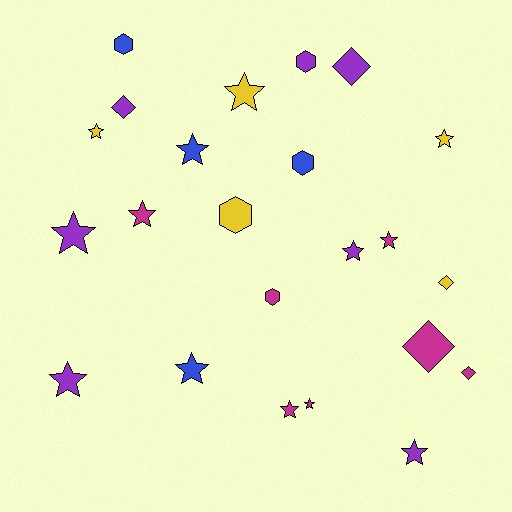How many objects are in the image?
There are 23 objects.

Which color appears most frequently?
Magenta, with 7 objects.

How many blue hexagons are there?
There are 2 blue hexagons.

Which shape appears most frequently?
Star, with 13 objects.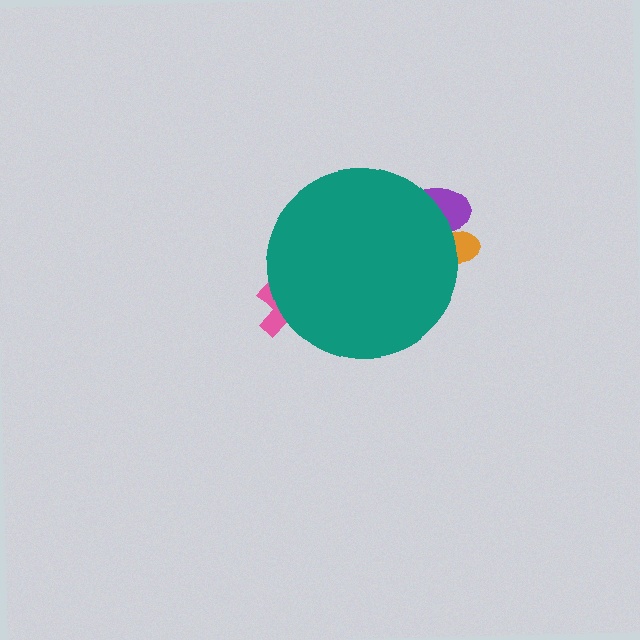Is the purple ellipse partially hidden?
Yes, the purple ellipse is partially hidden behind the teal circle.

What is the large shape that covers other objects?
A teal circle.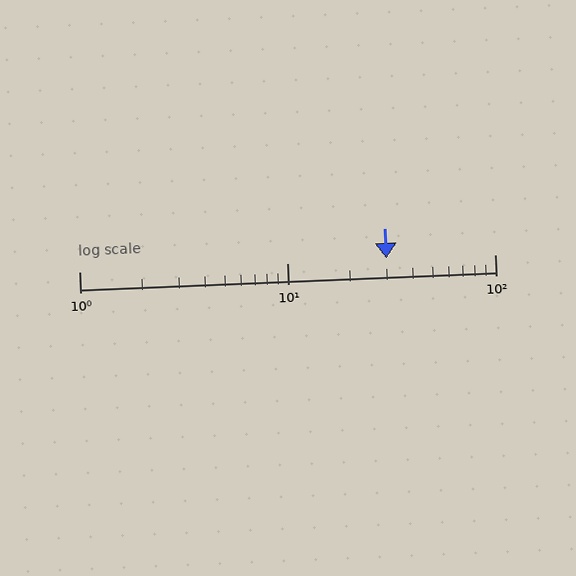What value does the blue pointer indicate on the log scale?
The pointer indicates approximately 30.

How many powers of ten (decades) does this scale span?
The scale spans 2 decades, from 1 to 100.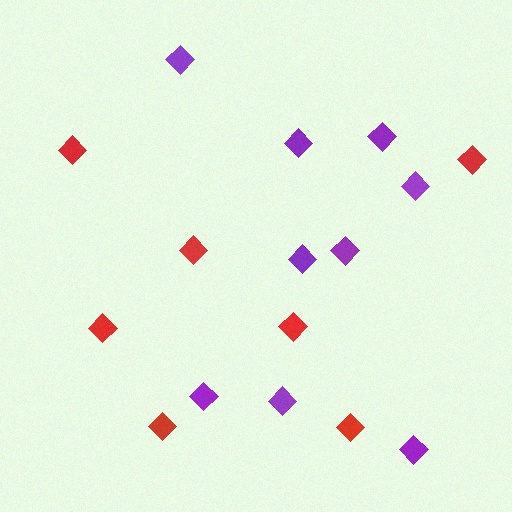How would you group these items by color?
There are 2 groups: one group of purple diamonds (9) and one group of red diamonds (7).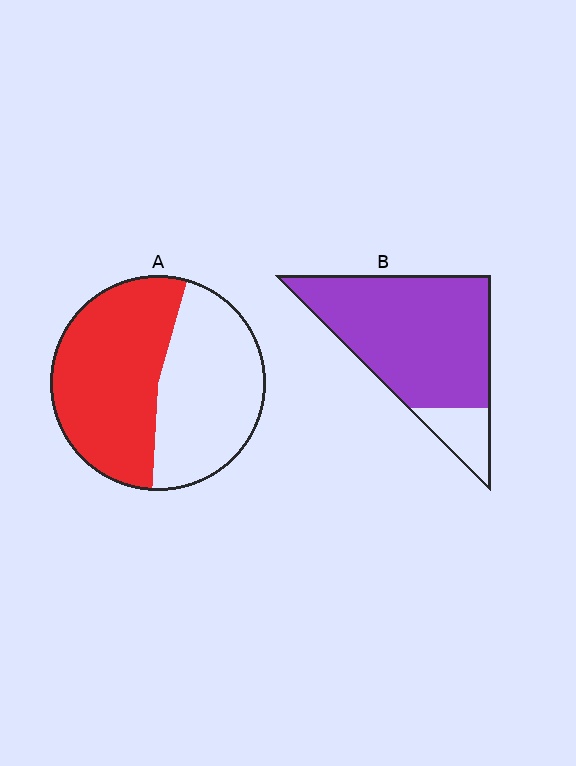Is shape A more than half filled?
Roughly half.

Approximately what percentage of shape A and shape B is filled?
A is approximately 55% and B is approximately 85%.